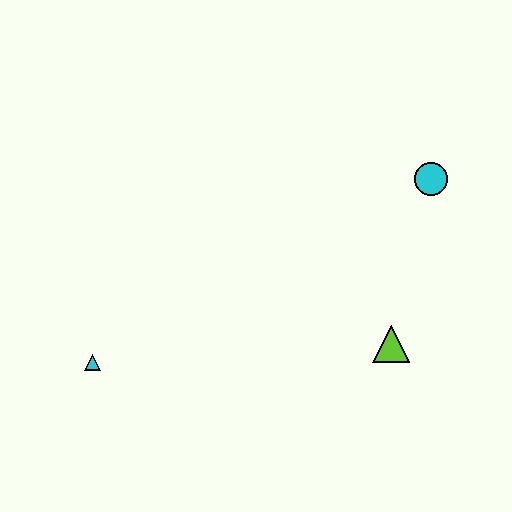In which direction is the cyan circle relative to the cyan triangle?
The cyan circle is to the right of the cyan triangle.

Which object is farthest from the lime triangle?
The cyan triangle is farthest from the lime triangle.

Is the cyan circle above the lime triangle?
Yes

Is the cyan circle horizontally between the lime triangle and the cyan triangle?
No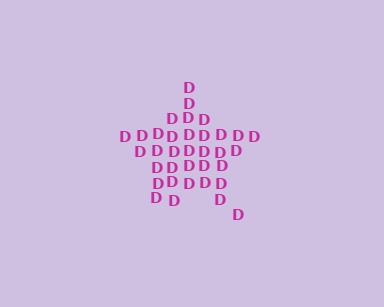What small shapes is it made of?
It is made of small letter D's.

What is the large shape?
The large shape is a star.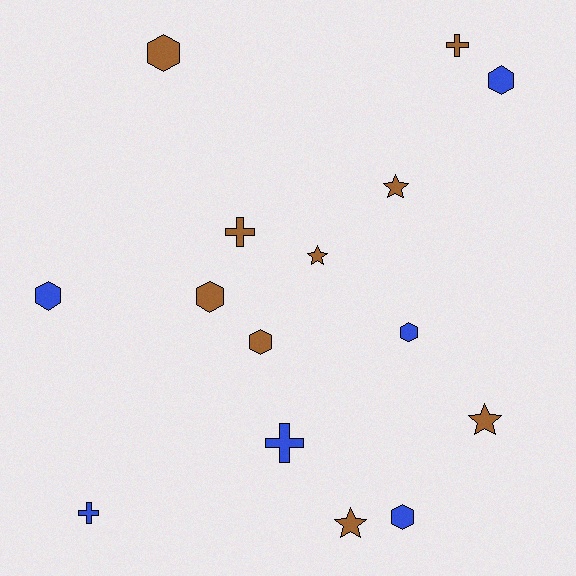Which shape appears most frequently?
Hexagon, with 7 objects.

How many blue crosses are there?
There are 2 blue crosses.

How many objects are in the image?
There are 15 objects.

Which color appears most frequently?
Brown, with 9 objects.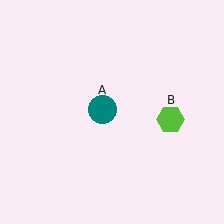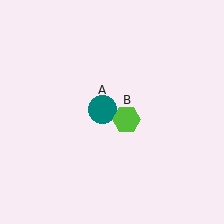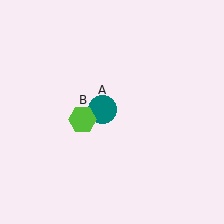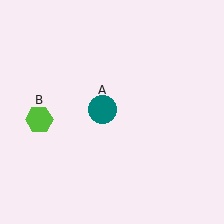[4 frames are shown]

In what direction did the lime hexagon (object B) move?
The lime hexagon (object B) moved left.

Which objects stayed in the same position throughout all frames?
Teal circle (object A) remained stationary.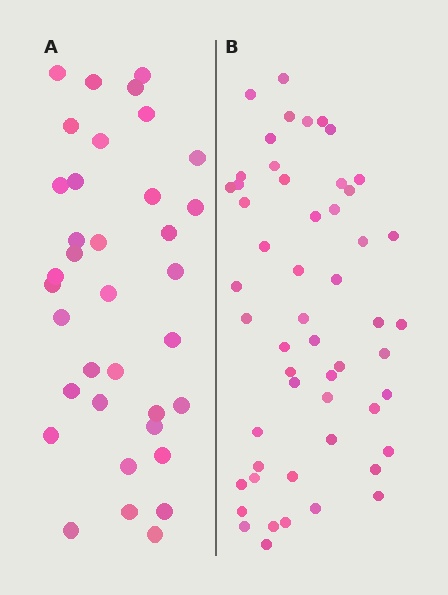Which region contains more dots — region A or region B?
Region B (the right region) has more dots.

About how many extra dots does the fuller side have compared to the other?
Region B has approximately 15 more dots than region A.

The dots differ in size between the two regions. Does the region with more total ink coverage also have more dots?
No. Region A has more total ink coverage because its dots are larger, but region B actually contains more individual dots. Total area can be misleading — the number of items is what matters here.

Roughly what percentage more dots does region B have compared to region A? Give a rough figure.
About 45% more.